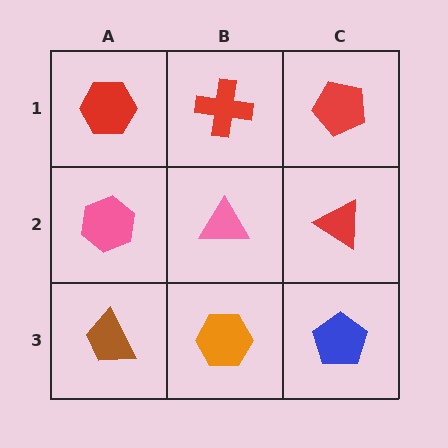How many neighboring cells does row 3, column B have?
3.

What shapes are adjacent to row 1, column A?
A pink hexagon (row 2, column A), a red cross (row 1, column B).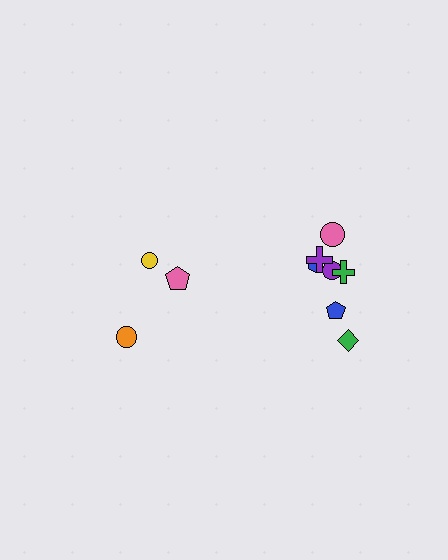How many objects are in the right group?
There are 7 objects.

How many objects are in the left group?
There are 3 objects.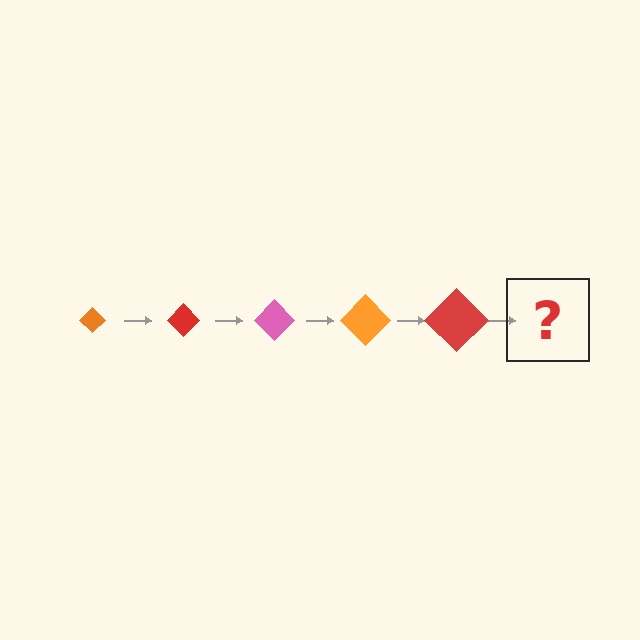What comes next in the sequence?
The next element should be a pink diamond, larger than the previous one.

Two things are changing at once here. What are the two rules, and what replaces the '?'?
The two rules are that the diamond grows larger each step and the color cycles through orange, red, and pink. The '?' should be a pink diamond, larger than the previous one.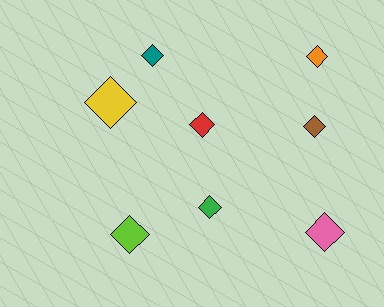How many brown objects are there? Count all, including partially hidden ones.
There is 1 brown object.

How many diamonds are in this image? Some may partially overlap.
There are 8 diamonds.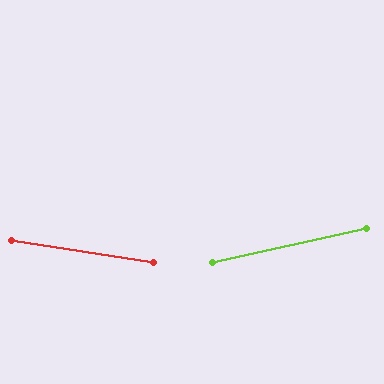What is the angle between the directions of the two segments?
Approximately 21 degrees.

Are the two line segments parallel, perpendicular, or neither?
Neither parallel nor perpendicular — they differ by about 21°.